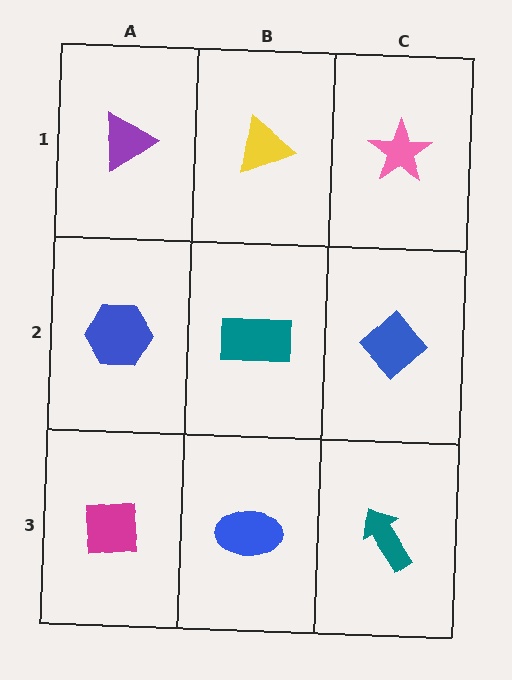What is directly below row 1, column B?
A teal rectangle.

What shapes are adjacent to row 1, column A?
A blue hexagon (row 2, column A), a yellow triangle (row 1, column B).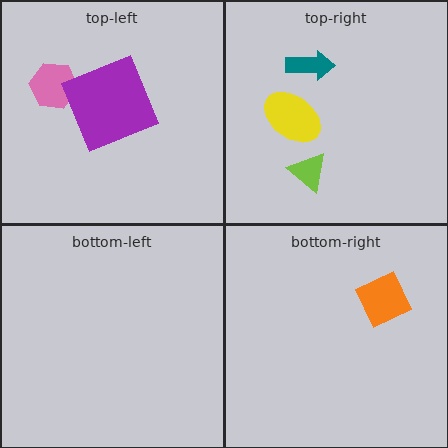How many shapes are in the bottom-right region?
1.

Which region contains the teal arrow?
The top-right region.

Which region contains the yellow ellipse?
The top-right region.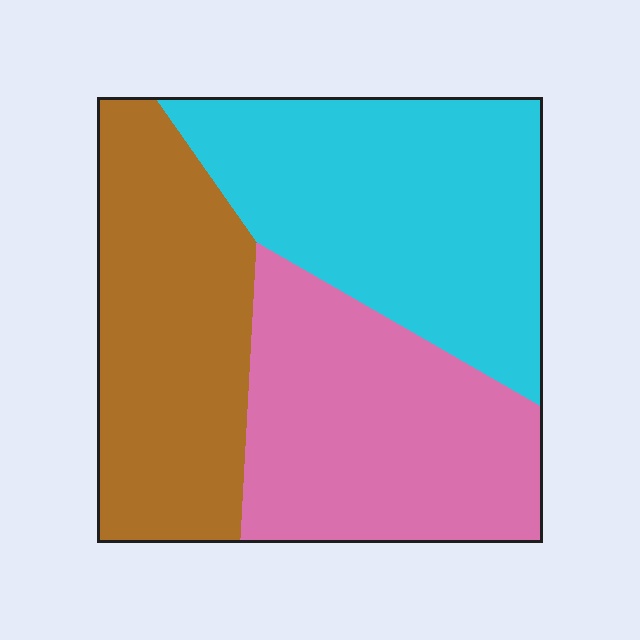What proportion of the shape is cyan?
Cyan covers about 35% of the shape.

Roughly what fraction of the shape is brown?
Brown takes up about one third (1/3) of the shape.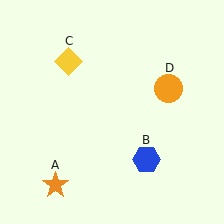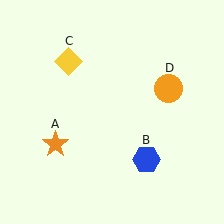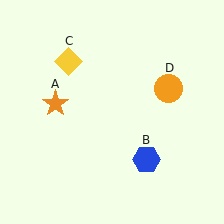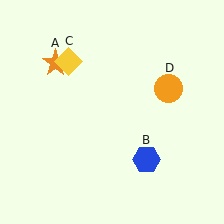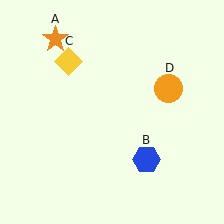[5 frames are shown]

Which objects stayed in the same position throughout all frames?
Blue hexagon (object B) and yellow diamond (object C) and orange circle (object D) remained stationary.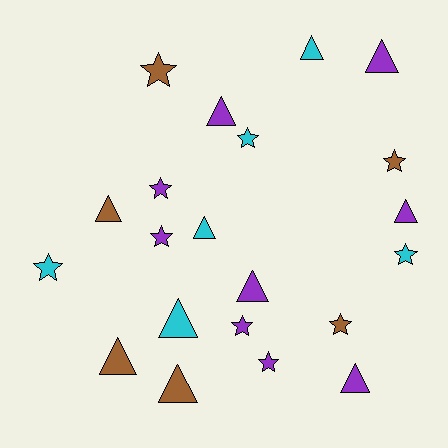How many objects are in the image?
There are 21 objects.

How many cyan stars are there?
There are 3 cyan stars.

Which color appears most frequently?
Purple, with 9 objects.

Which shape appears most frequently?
Triangle, with 11 objects.